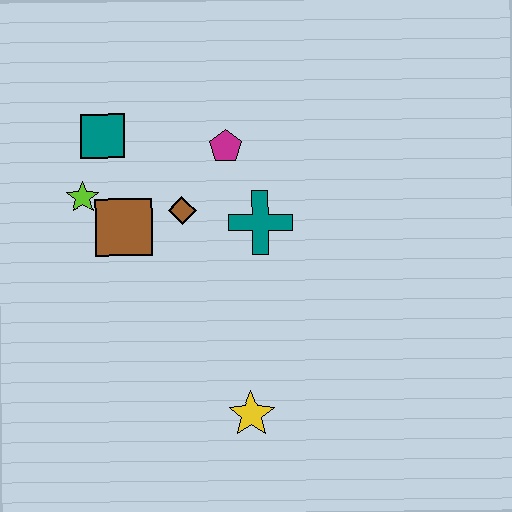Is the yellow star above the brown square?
No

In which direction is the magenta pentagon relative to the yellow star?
The magenta pentagon is above the yellow star.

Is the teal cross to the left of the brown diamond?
No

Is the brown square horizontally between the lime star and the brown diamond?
Yes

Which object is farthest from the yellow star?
The teal square is farthest from the yellow star.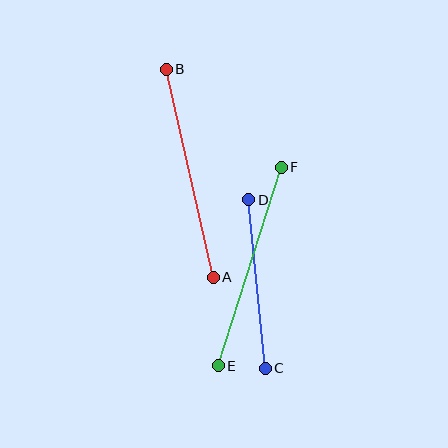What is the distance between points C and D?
The distance is approximately 169 pixels.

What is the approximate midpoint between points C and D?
The midpoint is at approximately (257, 284) pixels.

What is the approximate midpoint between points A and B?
The midpoint is at approximately (190, 173) pixels.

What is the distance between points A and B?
The distance is approximately 213 pixels.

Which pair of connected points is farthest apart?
Points A and B are farthest apart.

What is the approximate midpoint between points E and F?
The midpoint is at approximately (250, 266) pixels.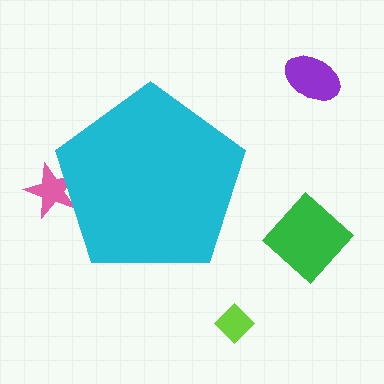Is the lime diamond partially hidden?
No, the lime diamond is fully visible.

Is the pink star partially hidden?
Yes, the pink star is partially hidden behind the cyan pentagon.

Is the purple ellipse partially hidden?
No, the purple ellipse is fully visible.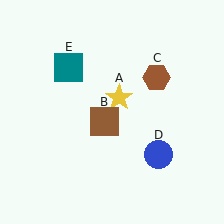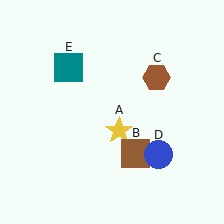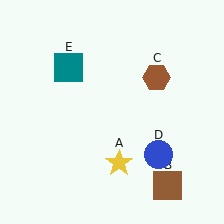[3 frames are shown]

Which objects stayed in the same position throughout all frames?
Brown hexagon (object C) and blue circle (object D) and teal square (object E) remained stationary.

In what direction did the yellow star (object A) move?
The yellow star (object A) moved down.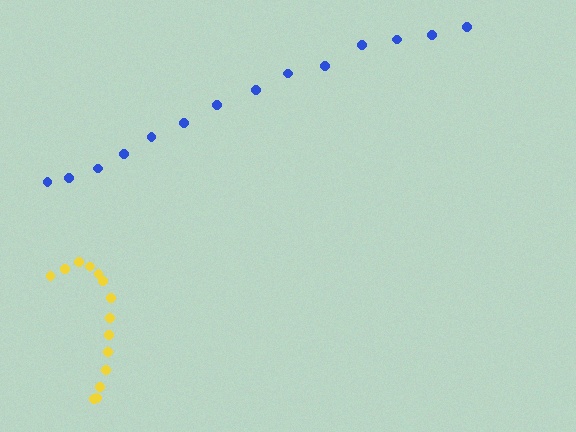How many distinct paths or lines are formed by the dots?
There are 2 distinct paths.